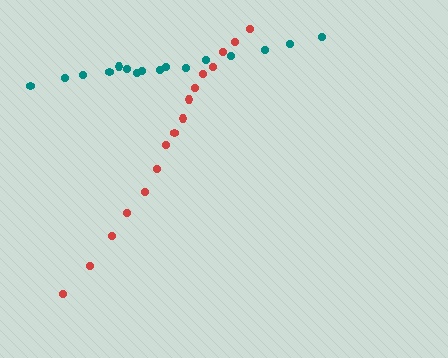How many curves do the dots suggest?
There are 2 distinct paths.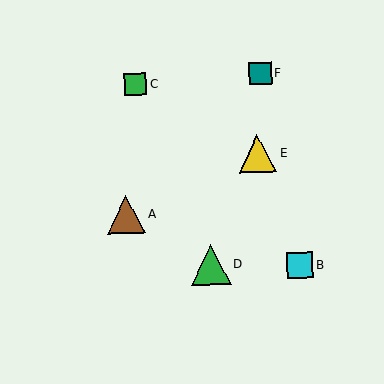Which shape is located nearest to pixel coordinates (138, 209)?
The brown triangle (labeled A) at (126, 215) is nearest to that location.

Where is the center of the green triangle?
The center of the green triangle is at (211, 265).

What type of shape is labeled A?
Shape A is a brown triangle.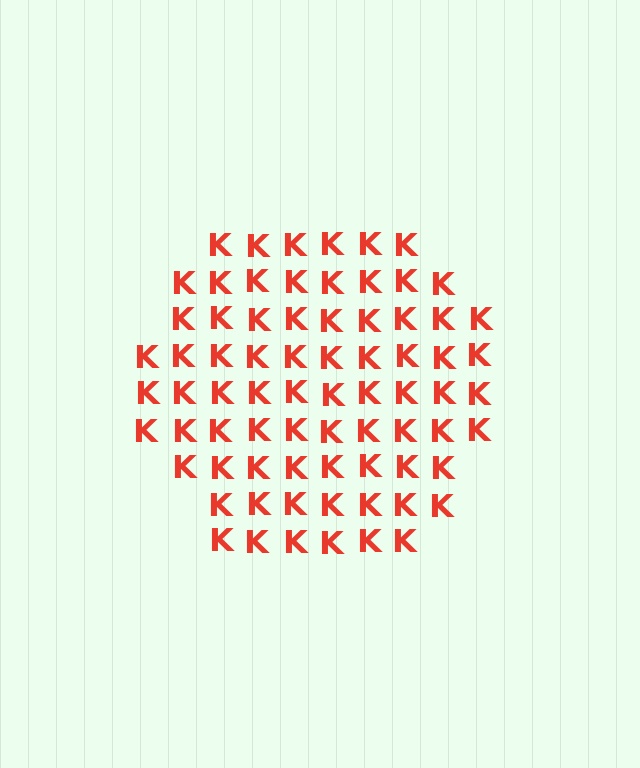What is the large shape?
The large shape is a hexagon.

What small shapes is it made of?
It is made of small letter K's.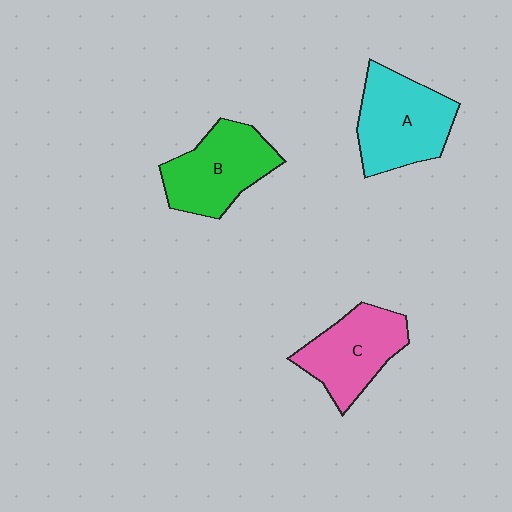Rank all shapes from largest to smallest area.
From largest to smallest: A (cyan), B (green), C (pink).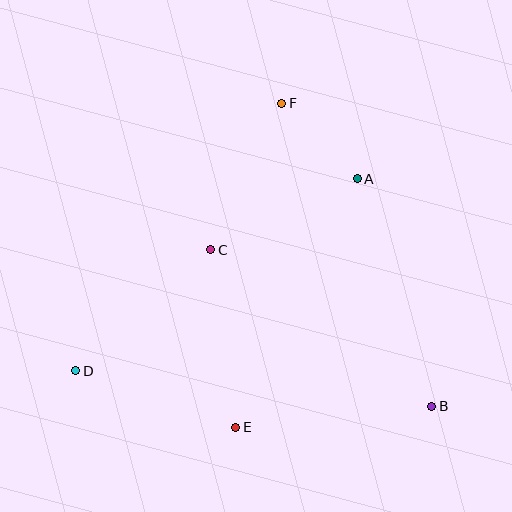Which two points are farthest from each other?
Points B and D are farthest from each other.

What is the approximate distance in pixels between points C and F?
The distance between C and F is approximately 163 pixels.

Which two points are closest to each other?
Points A and F are closest to each other.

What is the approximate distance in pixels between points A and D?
The distance between A and D is approximately 341 pixels.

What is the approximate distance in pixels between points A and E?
The distance between A and E is approximately 277 pixels.